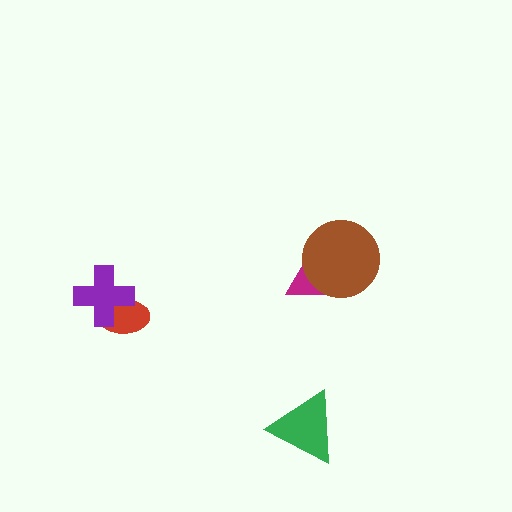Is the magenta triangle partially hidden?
Yes, it is partially covered by another shape.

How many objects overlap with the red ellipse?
1 object overlaps with the red ellipse.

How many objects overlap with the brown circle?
1 object overlaps with the brown circle.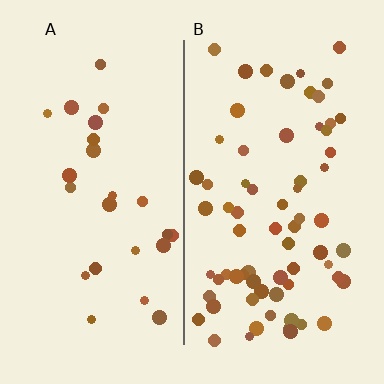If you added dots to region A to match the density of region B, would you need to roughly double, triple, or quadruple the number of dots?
Approximately triple.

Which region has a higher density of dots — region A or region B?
B (the right).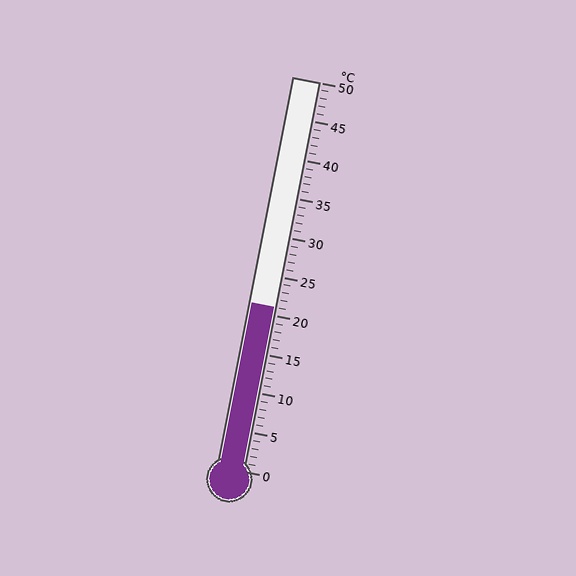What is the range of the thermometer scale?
The thermometer scale ranges from 0°C to 50°C.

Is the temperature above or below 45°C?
The temperature is below 45°C.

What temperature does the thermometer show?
The thermometer shows approximately 21°C.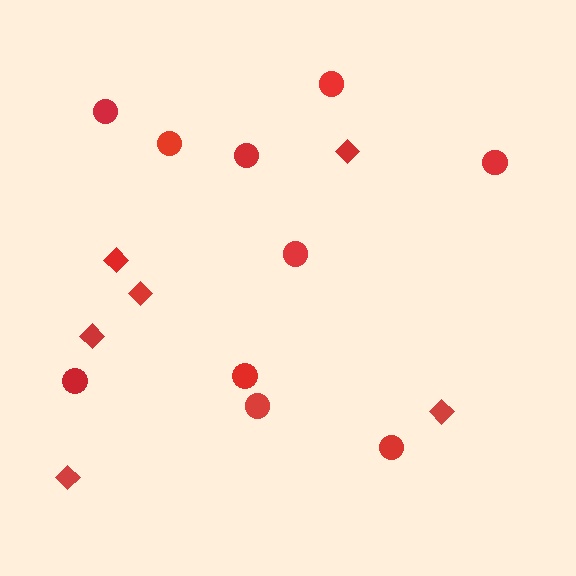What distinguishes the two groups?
There are 2 groups: one group of circles (10) and one group of diamonds (6).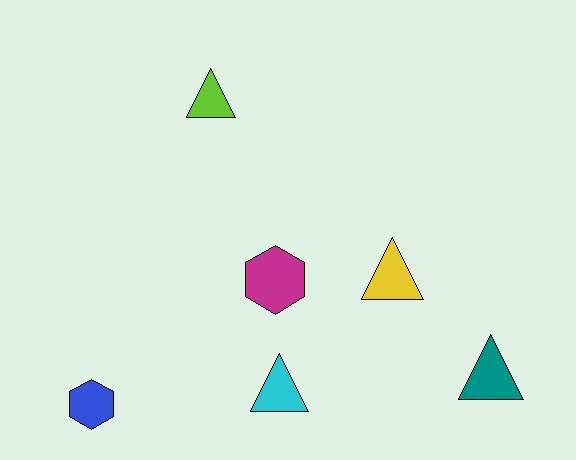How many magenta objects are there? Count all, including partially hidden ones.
There is 1 magenta object.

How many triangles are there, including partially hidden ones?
There are 4 triangles.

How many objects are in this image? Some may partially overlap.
There are 6 objects.